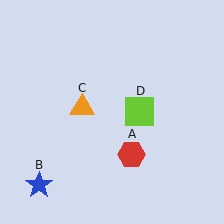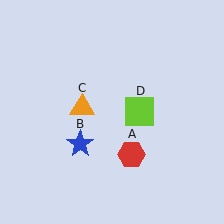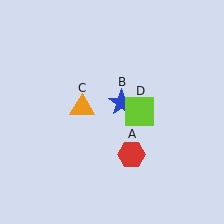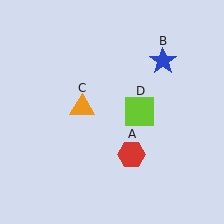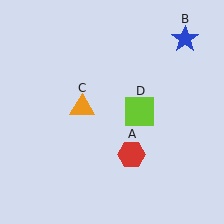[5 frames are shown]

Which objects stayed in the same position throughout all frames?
Red hexagon (object A) and orange triangle (object C) and lime square (object D) remained stationary.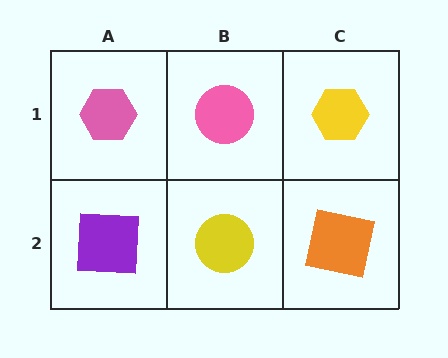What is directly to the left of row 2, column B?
A purple square.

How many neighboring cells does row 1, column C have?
2.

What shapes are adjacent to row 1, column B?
A yellow circle (row 2, column B), a pink hexagon (row 1, column A), a yellow hexagon (row 1, column C).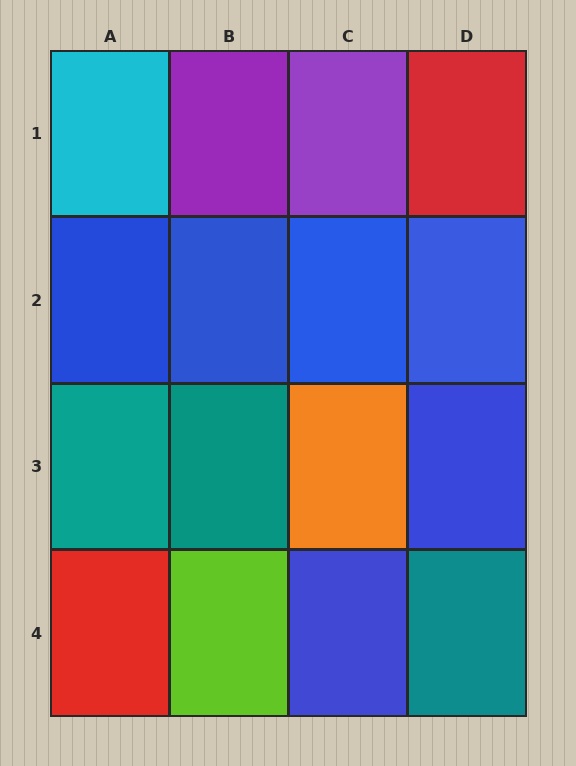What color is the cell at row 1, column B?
Purple.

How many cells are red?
2 cells are red.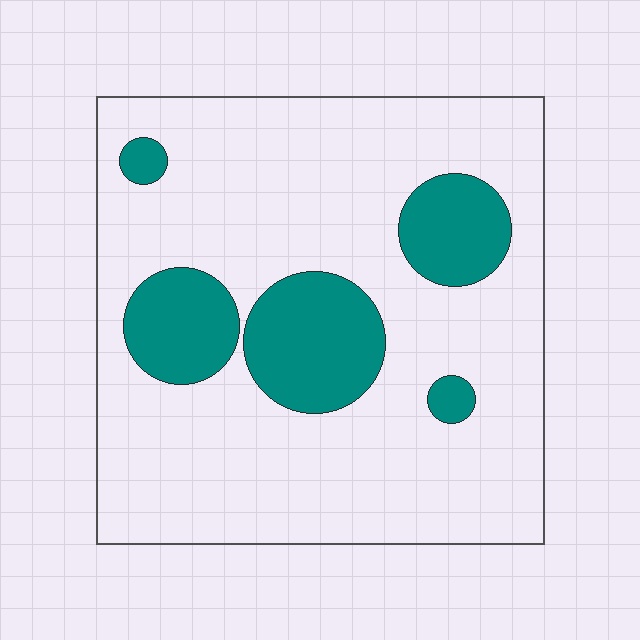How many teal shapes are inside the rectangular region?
5.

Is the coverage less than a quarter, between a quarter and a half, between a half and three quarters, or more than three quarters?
Less than a quarter.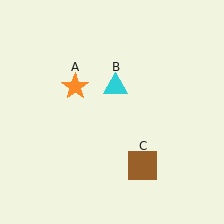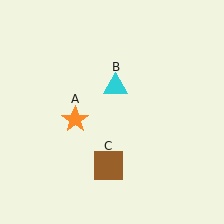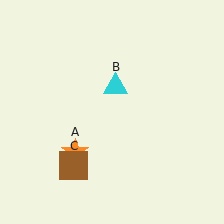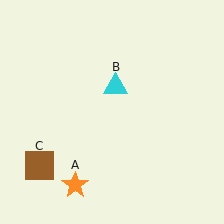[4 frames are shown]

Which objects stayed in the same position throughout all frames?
Cyan triangle (object B) remained stationary.